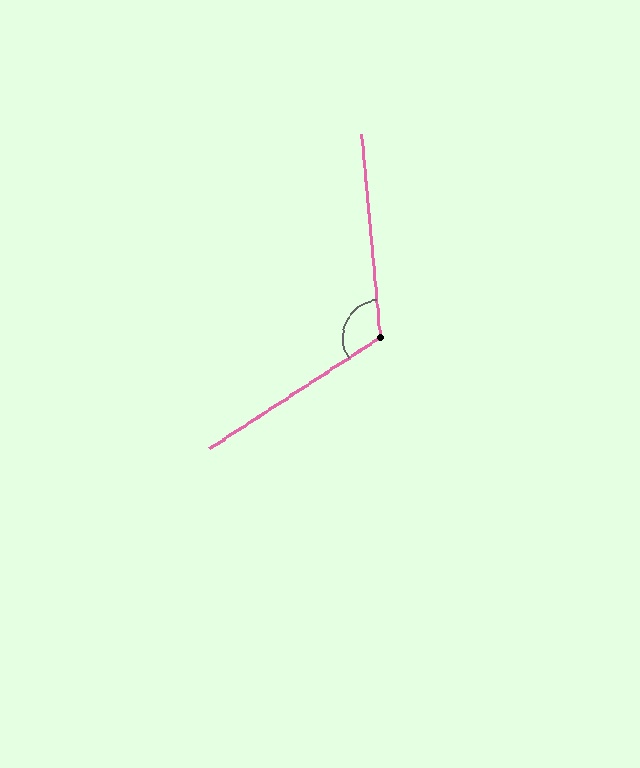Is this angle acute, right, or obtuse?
It is obtuse.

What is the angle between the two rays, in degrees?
Approximately 118 degrees.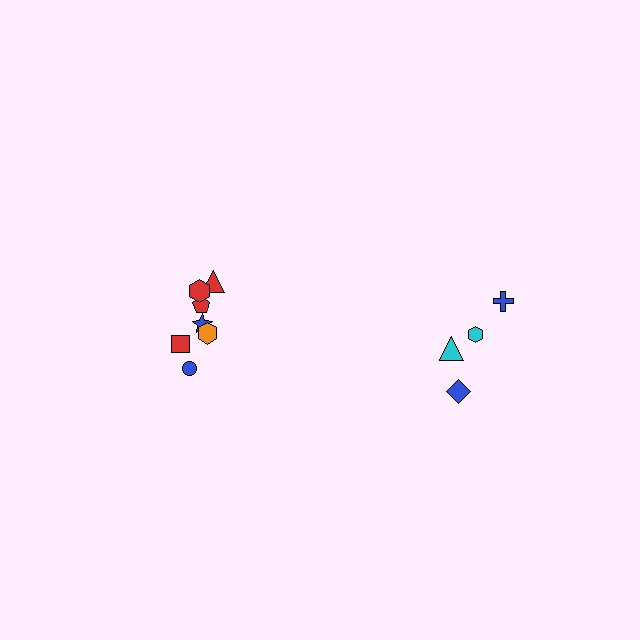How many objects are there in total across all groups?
There are 11 objects.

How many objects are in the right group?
There are 4 objects.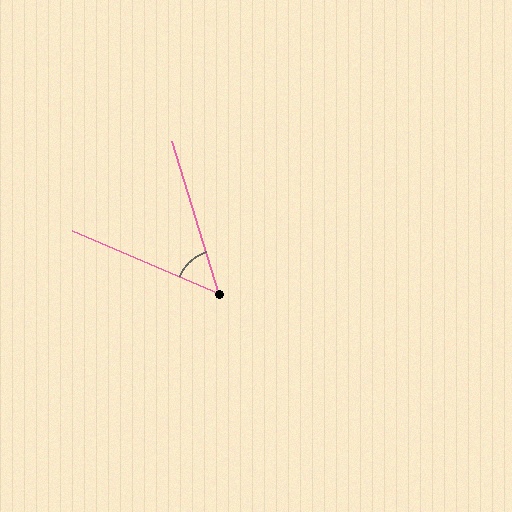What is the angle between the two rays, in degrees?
Approximately 50 degrees.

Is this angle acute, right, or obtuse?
It is acute.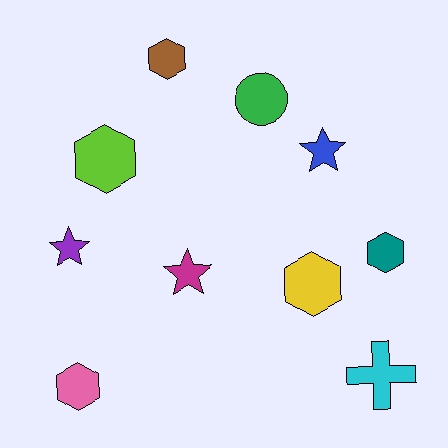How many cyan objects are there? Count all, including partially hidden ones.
There is 1 cyan object.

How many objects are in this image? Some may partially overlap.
There are 10 objects.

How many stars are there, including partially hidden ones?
There are 3 stars.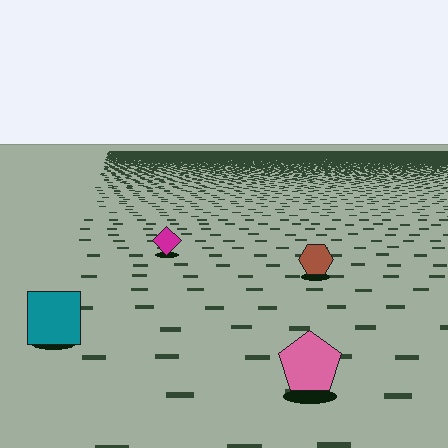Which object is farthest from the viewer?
The magenta diamond is farthest from the viewer. It appears smaller and the ground texture around it is denser.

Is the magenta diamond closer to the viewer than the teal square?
No. The teal square is closer — you can tell from the texture gradient: the ground texture is coarser near it.